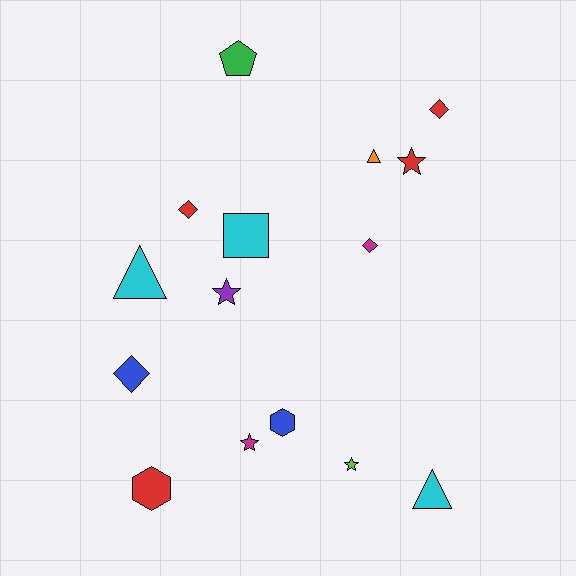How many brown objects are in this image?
There are no brown objects.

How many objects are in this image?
There are 15 objects.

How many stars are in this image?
There are 4 stars.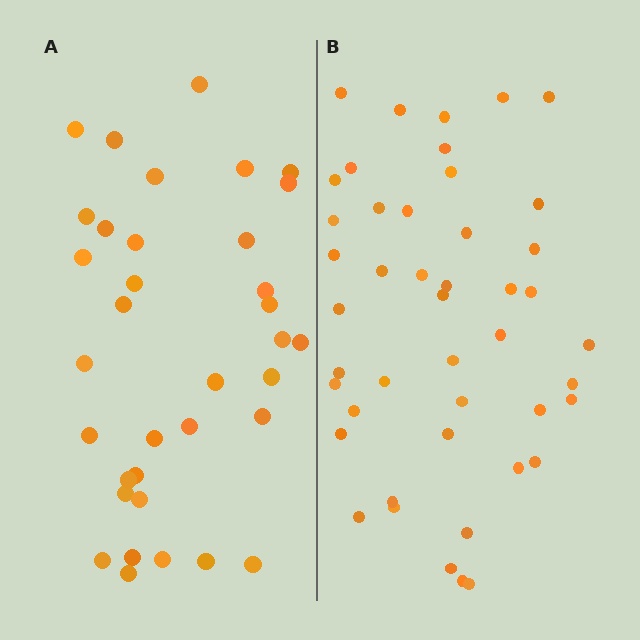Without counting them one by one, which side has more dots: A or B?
Region B (the right region) has more dots.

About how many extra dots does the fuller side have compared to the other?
Region B has roughly 10 or so more dots than region A.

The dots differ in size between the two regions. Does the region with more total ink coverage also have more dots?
No. Region A has more total ink coverage because its dots are larger, but region B actually contains more individual dots. Total area can be misleading — the number of items is what matters here.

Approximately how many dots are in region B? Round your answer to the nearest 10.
About 40 dots. (The exact count is 45, which rounds to 40.)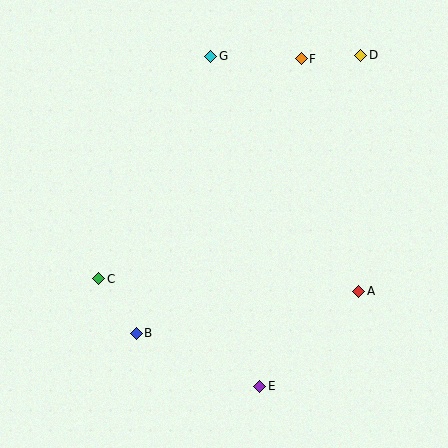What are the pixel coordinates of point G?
Point G is at (211, 56).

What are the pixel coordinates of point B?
Point B is at (136, 333).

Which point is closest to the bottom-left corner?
Point B is closest to the bottom-left corner.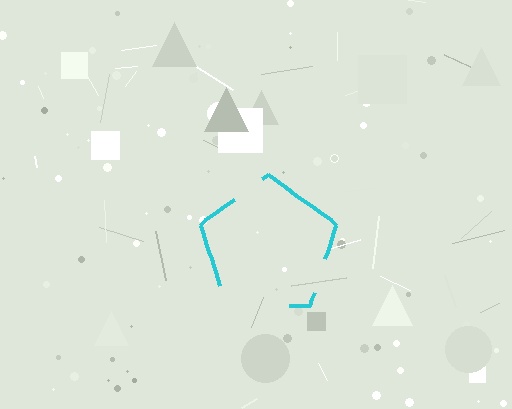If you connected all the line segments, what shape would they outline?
They would outline a pentagon.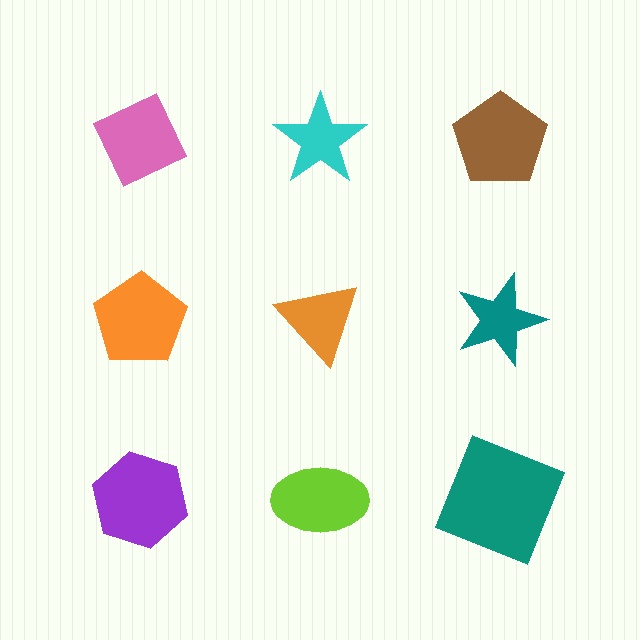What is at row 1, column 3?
A brown pentagon.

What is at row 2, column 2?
An orange triangle.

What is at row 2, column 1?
An orange pentagon.